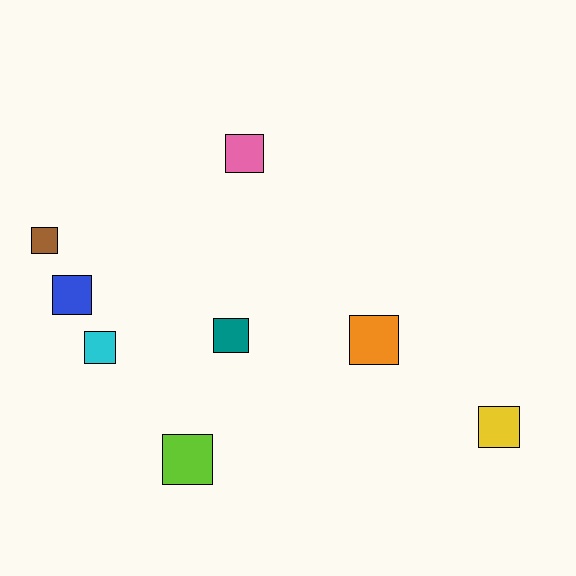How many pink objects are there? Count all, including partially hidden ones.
There is 1 pink object.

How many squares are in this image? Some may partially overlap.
There are 8 squares.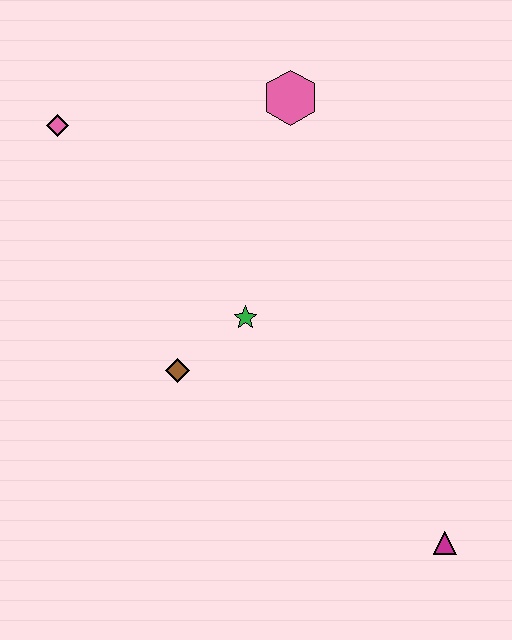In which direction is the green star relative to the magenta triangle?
The green star is above the magenta triangle.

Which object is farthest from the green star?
The magenta triangle is farthest from the green star.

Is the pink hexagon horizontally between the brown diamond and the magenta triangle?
Yes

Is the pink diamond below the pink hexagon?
Yes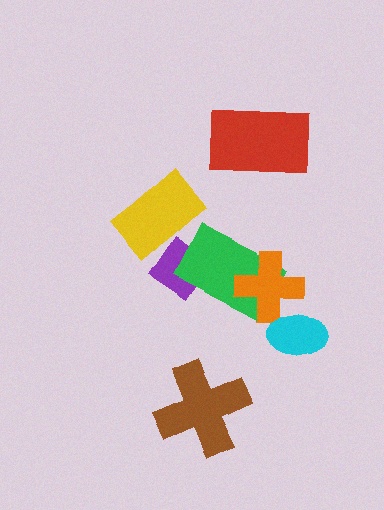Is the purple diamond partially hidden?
Yes, it is partially covered by another shape.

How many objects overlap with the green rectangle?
2 objects overlap with the green rectangle.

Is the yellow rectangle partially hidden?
No, no other shape covers it.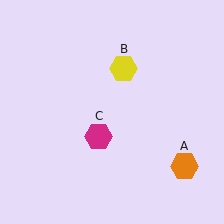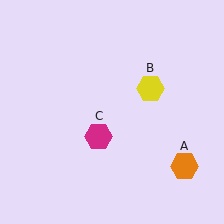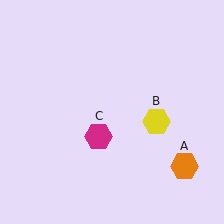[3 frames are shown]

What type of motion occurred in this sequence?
The yellow hexagon (object B) rotated clockwise around the center of the scene.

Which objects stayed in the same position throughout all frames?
Orange hexagon (object A) and magenta hexagon (object C) remained stationary.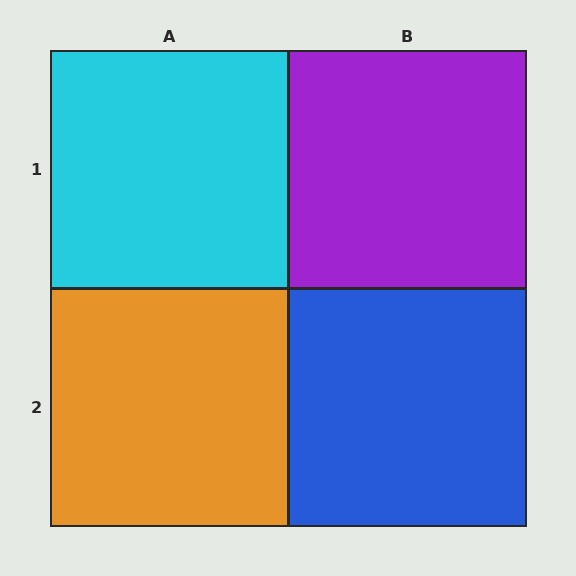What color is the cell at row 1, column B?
Purple.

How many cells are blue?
1 cell is blue.